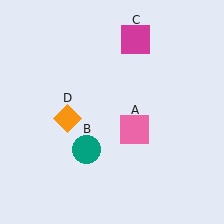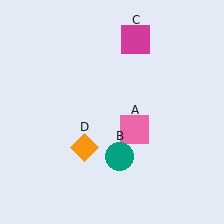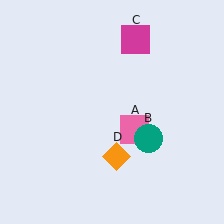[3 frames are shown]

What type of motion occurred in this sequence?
The teal circle (object B), orange diamond (object D) rotated counterclockwise around the center of the scene.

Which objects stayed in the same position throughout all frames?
Pink square (object A) and magenta square (object C) remained stationary.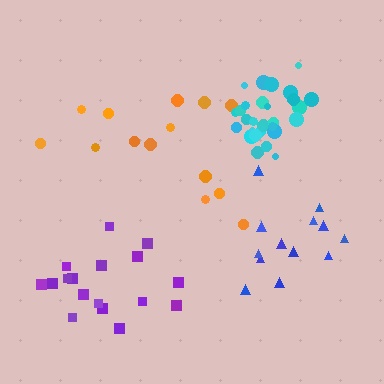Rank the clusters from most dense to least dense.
cyan, purple, blue, orange.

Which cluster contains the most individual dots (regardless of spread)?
Cyan (30).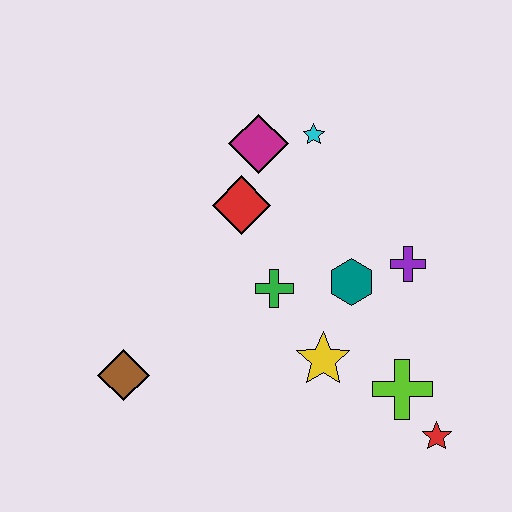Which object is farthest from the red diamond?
The red star is farthest from the red diamond.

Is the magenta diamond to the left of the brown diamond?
No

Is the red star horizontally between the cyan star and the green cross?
No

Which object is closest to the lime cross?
The red star is closest to the lime cross.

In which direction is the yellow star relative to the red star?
The yellow star is to the left of the red star.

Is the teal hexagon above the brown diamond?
Yes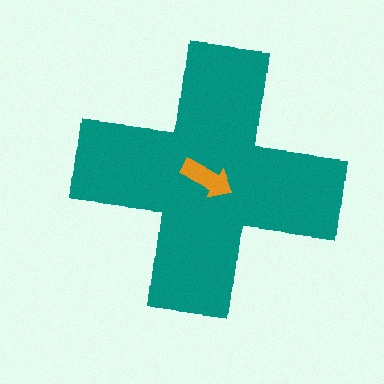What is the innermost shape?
The orange arrow.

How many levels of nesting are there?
2.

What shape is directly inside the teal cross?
The orange arrow.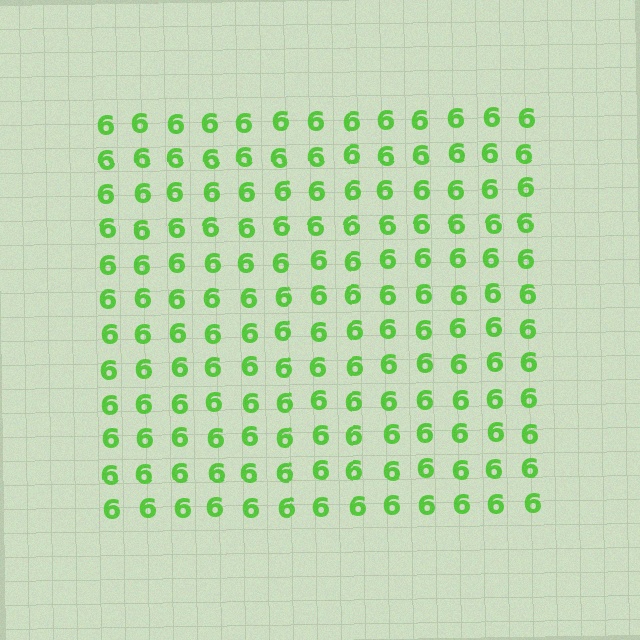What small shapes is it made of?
It is made of small digit 6's.